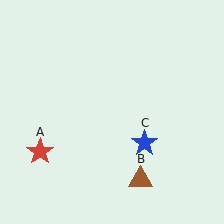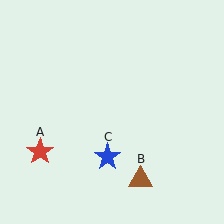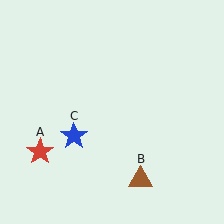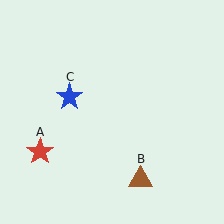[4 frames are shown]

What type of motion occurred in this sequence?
The blue star (object C) rotated clockwise around the center of the scene.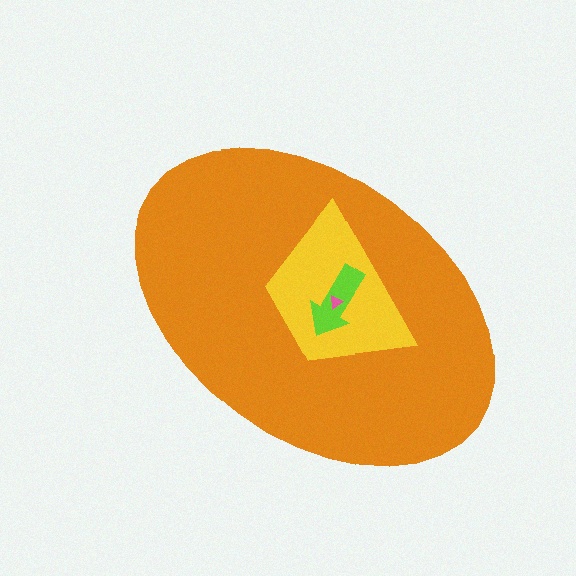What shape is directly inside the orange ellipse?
The yellow trapezoid.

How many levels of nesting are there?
4.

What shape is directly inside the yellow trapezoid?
The lime arrow.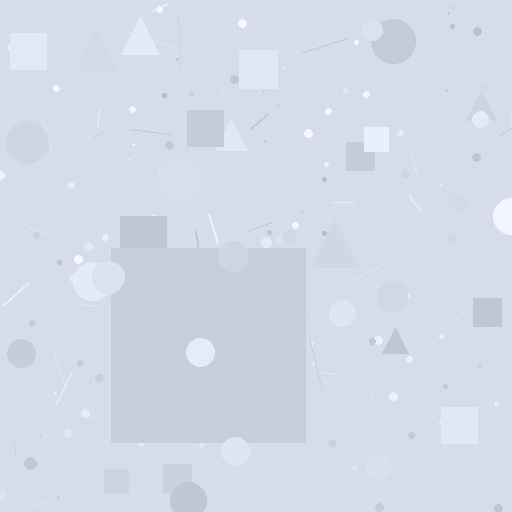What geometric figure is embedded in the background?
A square is embedded in the background.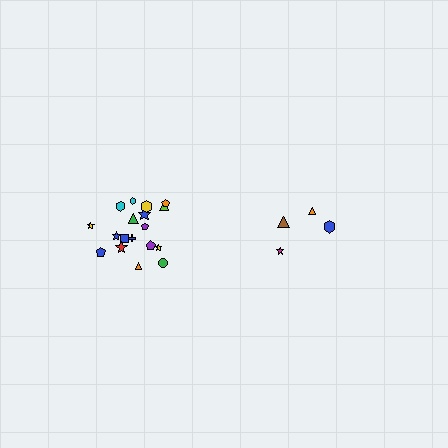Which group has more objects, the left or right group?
The left group.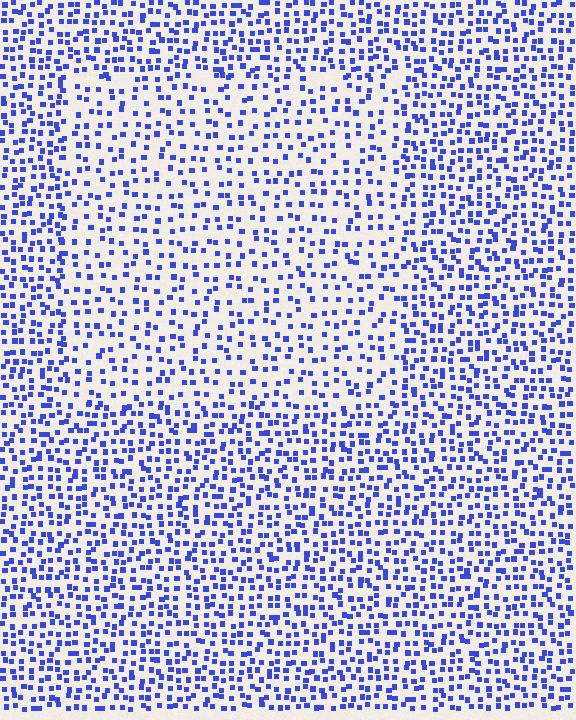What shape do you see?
I see a rectangle.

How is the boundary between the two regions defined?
The boundary is defined by a change in element density (approximately 1.7x ratio). All elements are the same color, size, and shape.